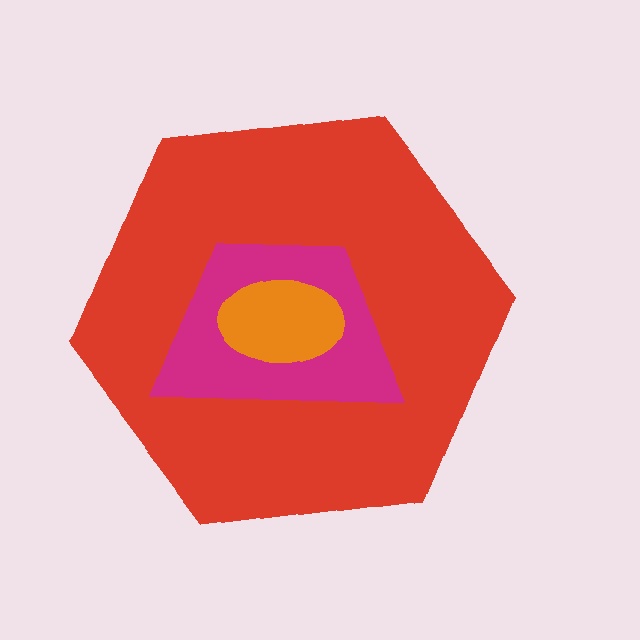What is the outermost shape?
The red hexagon.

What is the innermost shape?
The orange ellipse.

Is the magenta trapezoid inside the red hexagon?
Yes.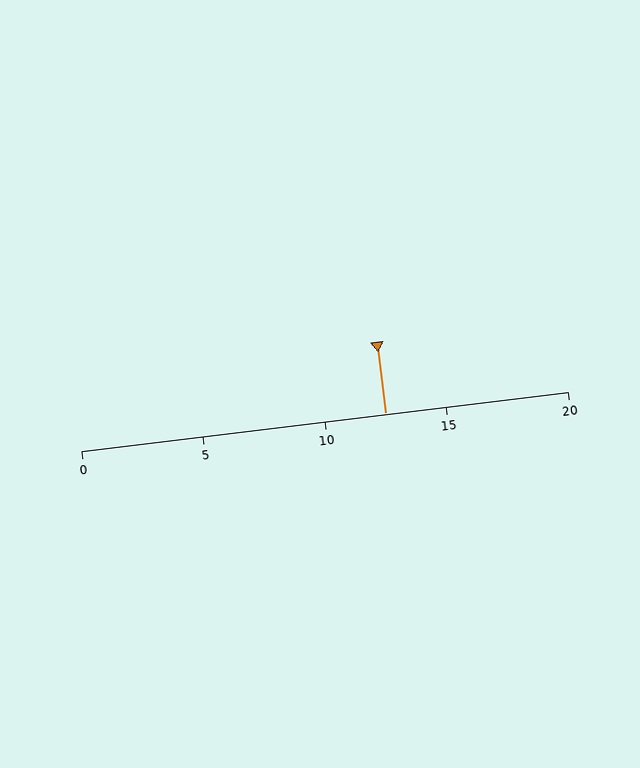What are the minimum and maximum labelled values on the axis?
The axis runs from 0 to 20.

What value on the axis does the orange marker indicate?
The marker indicates approximately 12.5.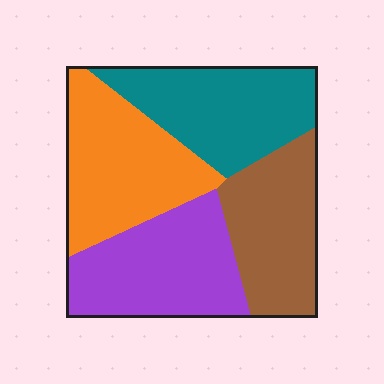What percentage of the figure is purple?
Purple covers about 25% of the figure.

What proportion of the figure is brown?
Brown covers about 20% of the figure.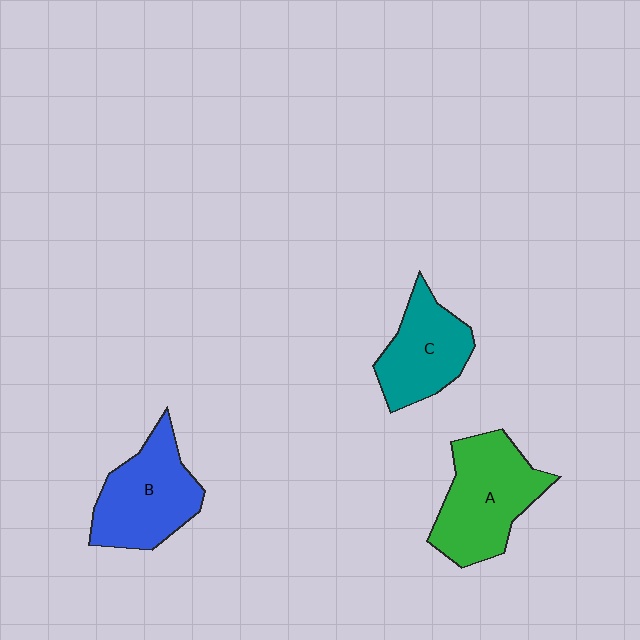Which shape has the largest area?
Shape A (green).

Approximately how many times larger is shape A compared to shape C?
Approximately 1.3 times.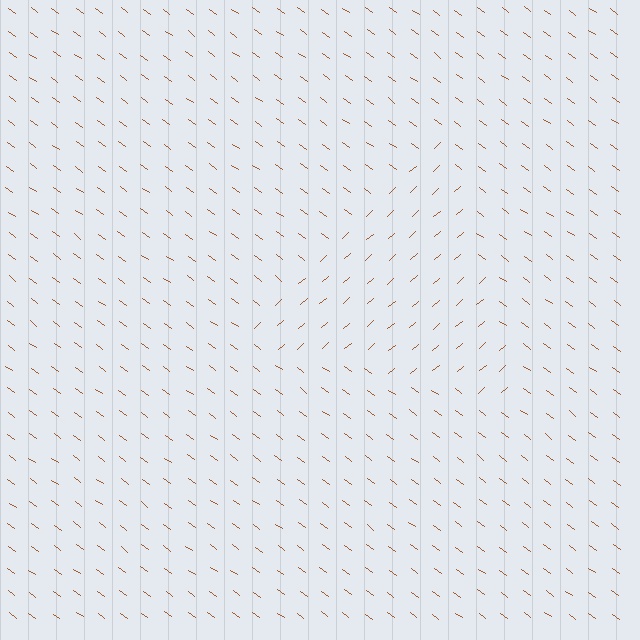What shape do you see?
I see a triangle.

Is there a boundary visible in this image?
Yes, there is a texture boundary formed by a change in line orientation.